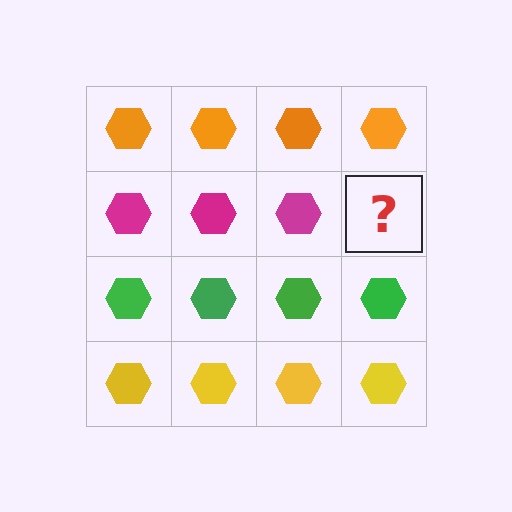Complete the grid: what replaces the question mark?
The question mark should be replaced with a magenta hexagon.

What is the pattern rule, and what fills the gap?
The rule is that each row has a consistent color. The gap should be filled with a magenta hexagon.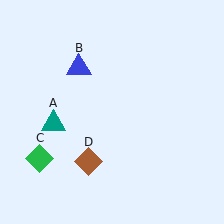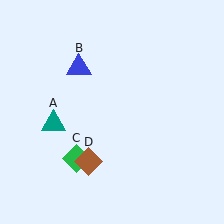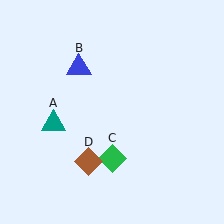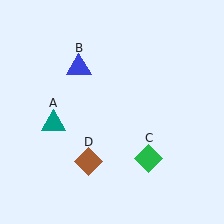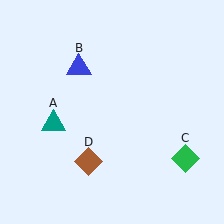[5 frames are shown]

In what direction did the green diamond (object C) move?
The green diamond (object C) moved right.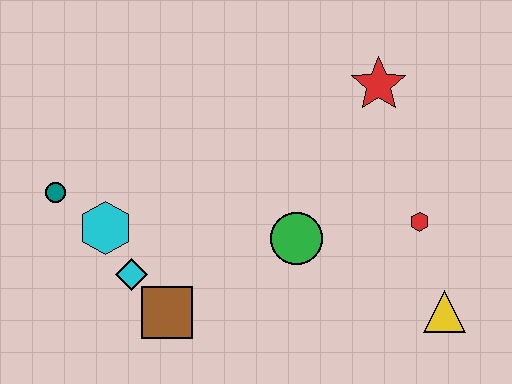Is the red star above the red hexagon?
Yes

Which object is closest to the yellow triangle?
The red hexagon is closest to the yellow triangle.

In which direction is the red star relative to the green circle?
The red star is above the green circle.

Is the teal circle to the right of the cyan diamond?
No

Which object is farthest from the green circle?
The teal circle is farthest from the green circle.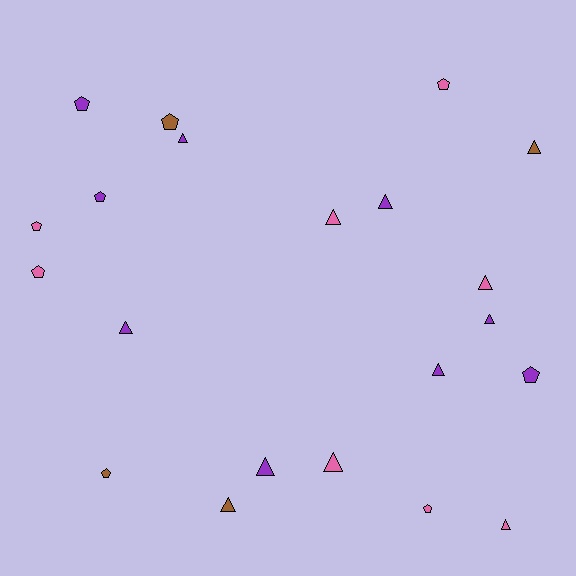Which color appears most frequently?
Purple, with 9 objects.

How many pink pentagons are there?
There are 4 pink pentagons.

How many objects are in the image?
There are 21 objects.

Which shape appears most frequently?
Triangle, with 12 objects.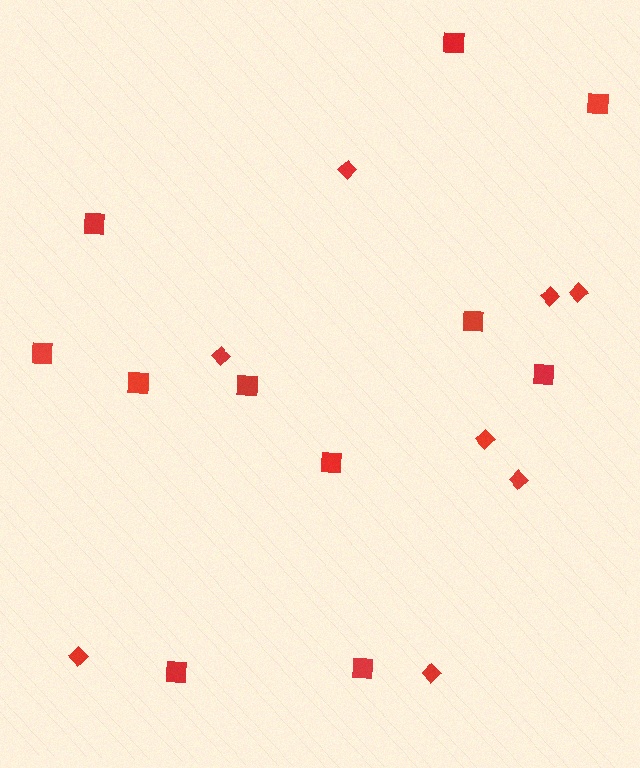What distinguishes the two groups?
There are 2 groups: one group of diamonds (8) and one group of squares (11).